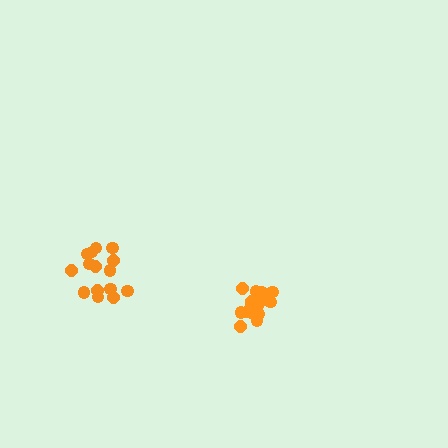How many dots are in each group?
Group 1: 15 dots, Group 2: 15 dots (30 total).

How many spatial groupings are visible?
There are 2 spatial groupings.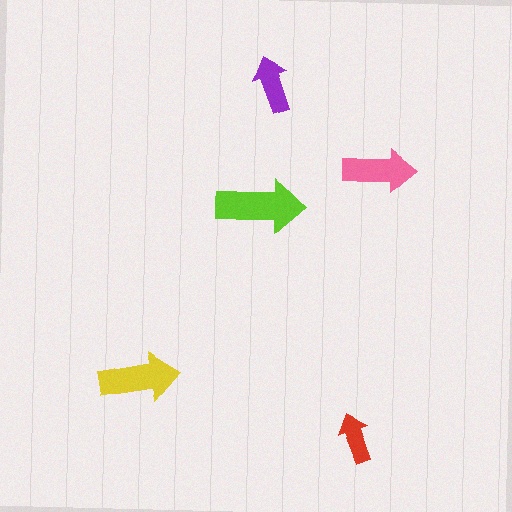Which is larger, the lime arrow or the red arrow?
The lime one.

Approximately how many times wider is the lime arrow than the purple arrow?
About 1.5 times wider.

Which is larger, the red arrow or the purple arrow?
The purple one.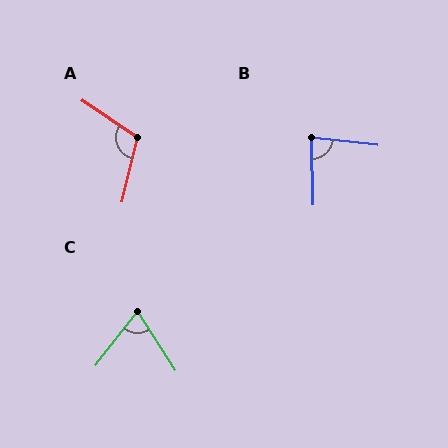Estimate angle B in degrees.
Approximately 82 degrees.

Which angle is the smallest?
C, at approximately 70 degrees.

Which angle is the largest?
A, at approximately 111 degrees.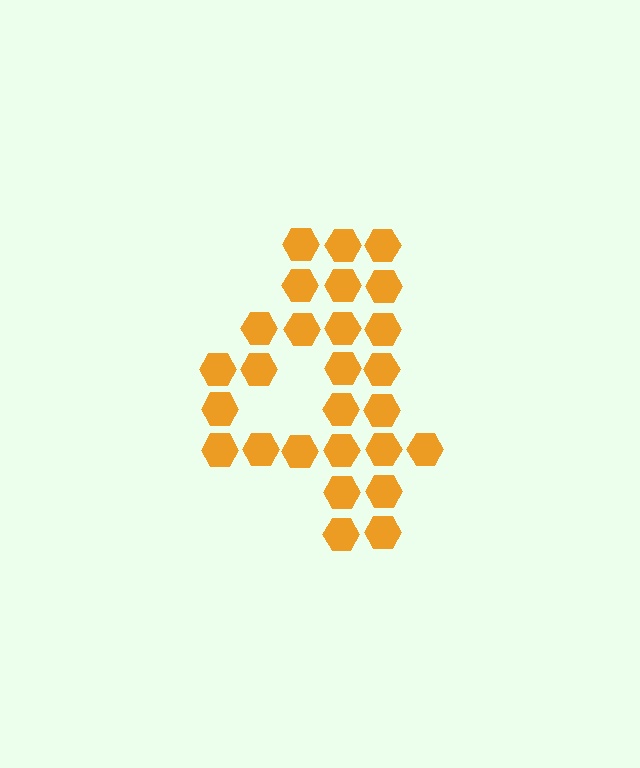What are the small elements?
The small elements are hexagons.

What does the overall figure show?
The overall figure shows the digit 4.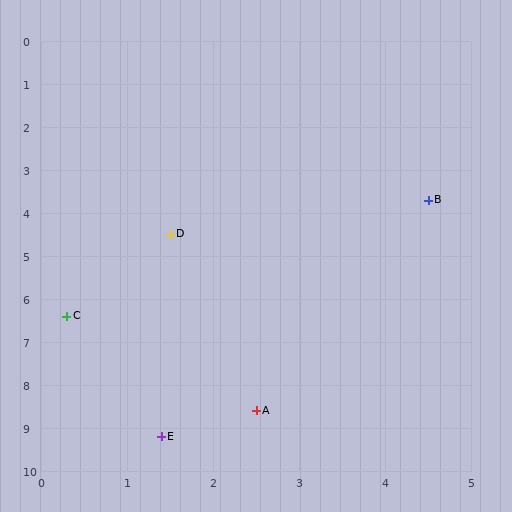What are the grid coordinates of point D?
Point D is at approximately (1.5, 4.5).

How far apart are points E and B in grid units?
Points E and B are about 6.3 grid units apart.